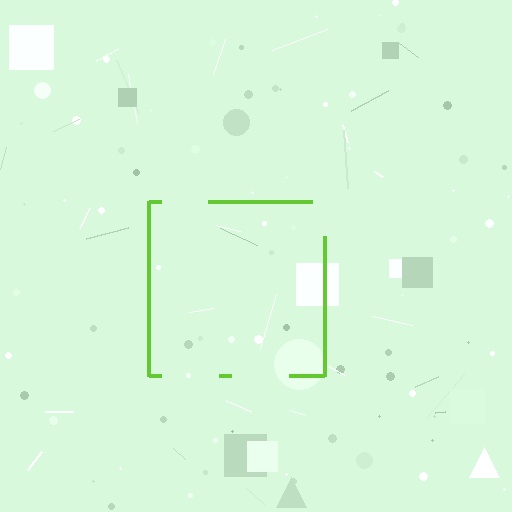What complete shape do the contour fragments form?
The contour fragments form a square.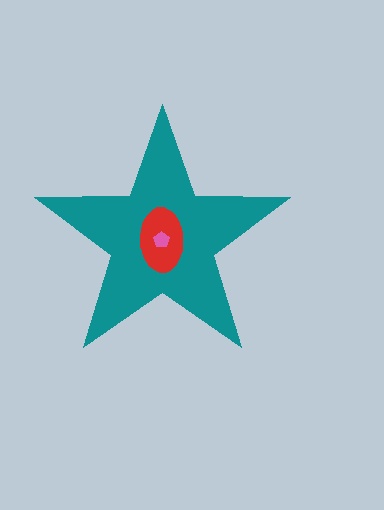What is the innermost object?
The pink pentagon.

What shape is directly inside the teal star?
The red ellipse.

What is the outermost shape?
The teal star.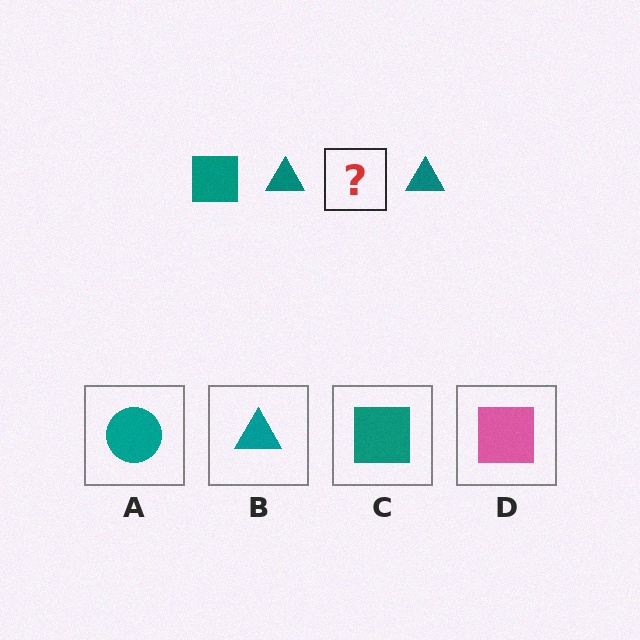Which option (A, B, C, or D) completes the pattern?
C.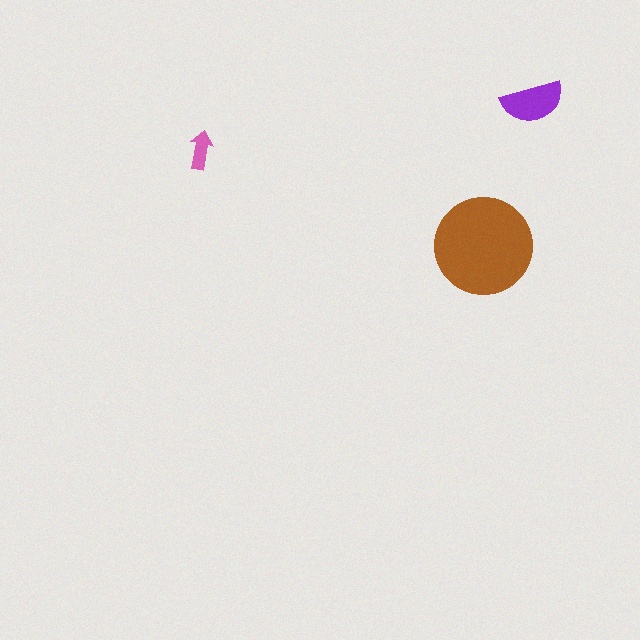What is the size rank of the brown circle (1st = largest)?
1st.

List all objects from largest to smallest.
The brown circle, the purple semicircle, the pink arrow.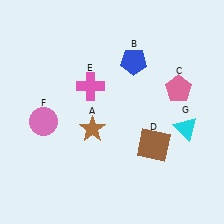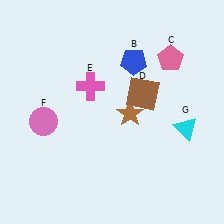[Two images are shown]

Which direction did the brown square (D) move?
The brown square (D) moved up.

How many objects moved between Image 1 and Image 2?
3 objects moved between the two images.